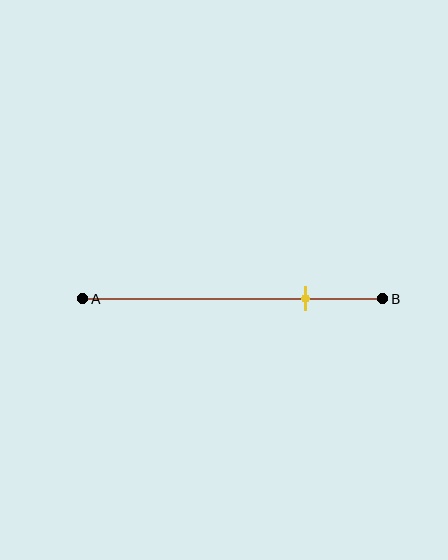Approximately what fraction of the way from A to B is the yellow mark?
The yellow mark is approximately 75% of the way from A to B.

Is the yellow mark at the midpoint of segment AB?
No, the mark is at about 75% from A, not at the 50% midpoint.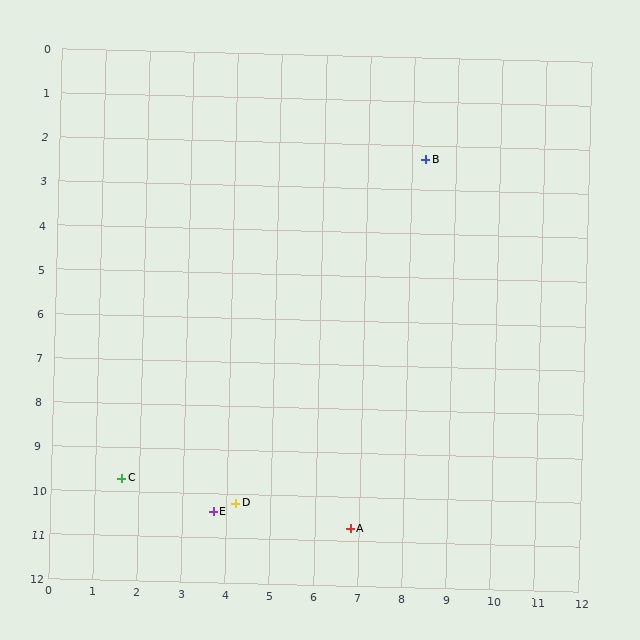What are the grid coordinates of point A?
Point A is at approximately (6.8, 10.7).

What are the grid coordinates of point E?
Point E is at approximately (3.7, 10.4).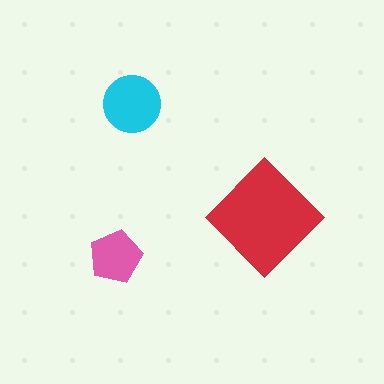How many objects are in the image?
There are 3 objects in the image.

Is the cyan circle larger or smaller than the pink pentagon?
Larger.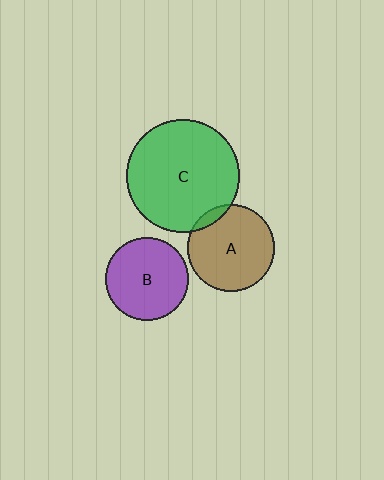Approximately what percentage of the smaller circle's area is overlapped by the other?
Approximately 5%.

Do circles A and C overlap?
Yes.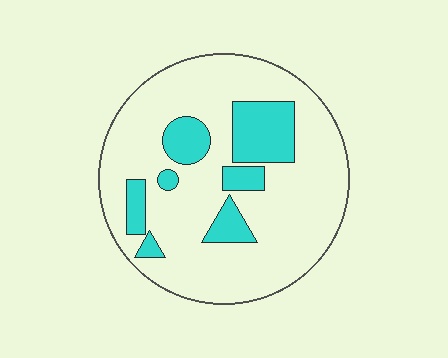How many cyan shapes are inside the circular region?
7.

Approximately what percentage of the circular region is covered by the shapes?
Approximately 20%.